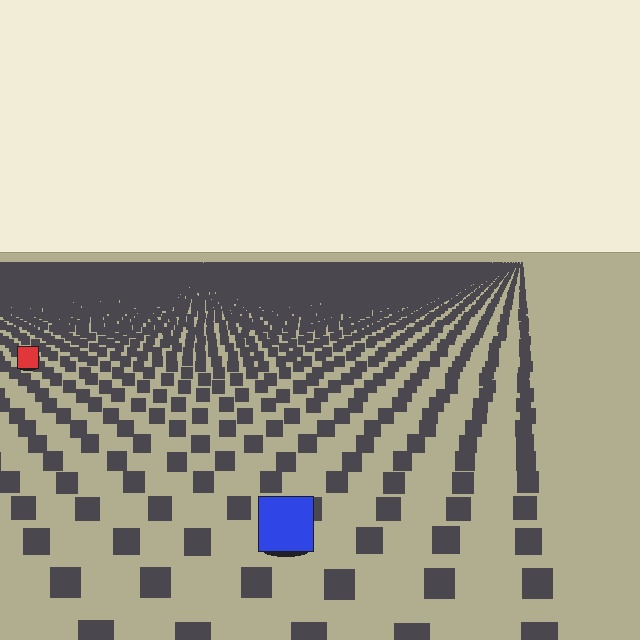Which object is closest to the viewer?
The blue square is closest. The texture marks near it are larger and more spread out.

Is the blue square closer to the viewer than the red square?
Yes. The blue square is closer — you can tell from the texture gradient: the ground texture is coarser near it.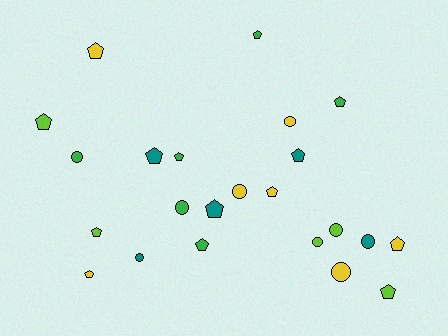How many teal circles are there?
There are 2 teal circles.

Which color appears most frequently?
Yellow, with 7 objects.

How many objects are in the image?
There are 23 objects.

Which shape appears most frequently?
Pentagon, with 14 objects.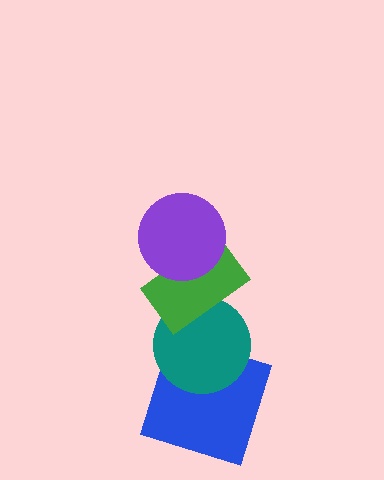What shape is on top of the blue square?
The teal circle is on top of the blue square.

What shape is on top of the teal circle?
The green rectangle is on top of the teal circle.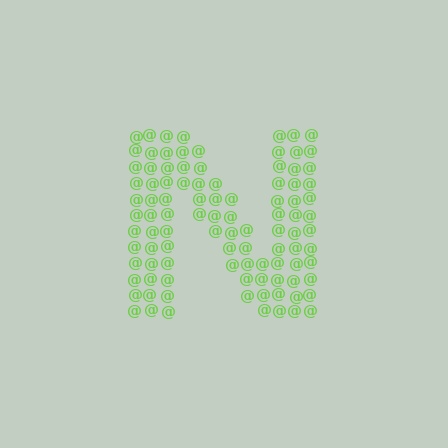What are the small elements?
The small elements are at signs.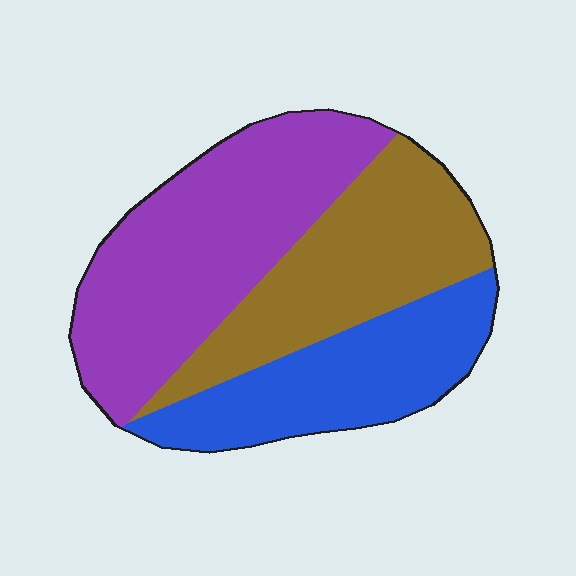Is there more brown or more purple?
Purple.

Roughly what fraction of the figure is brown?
Brown takes up about one third (1/3) of the figure.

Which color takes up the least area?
Blue, at roughly 25%.